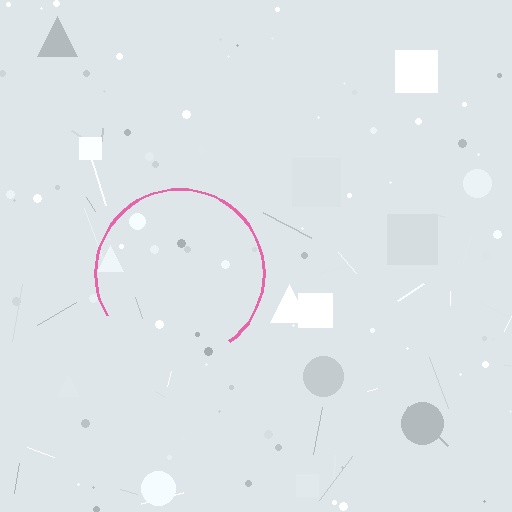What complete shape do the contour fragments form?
The contour fragments form a circle.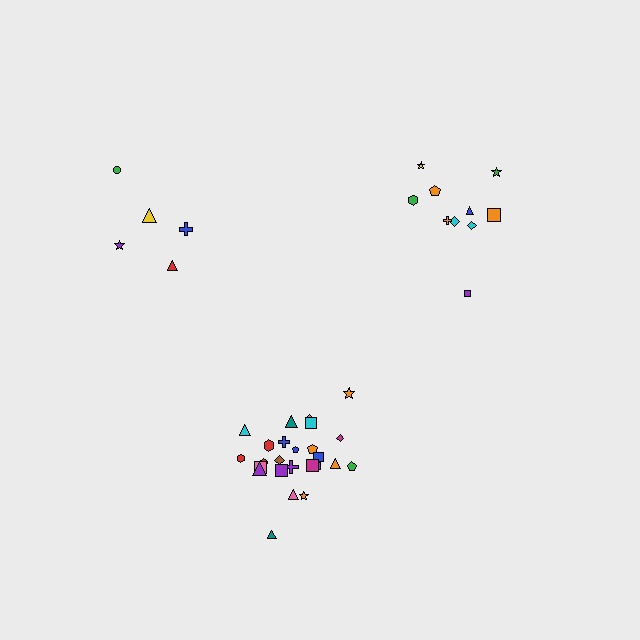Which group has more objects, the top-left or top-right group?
The top-right group.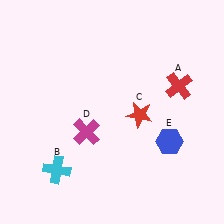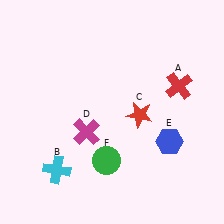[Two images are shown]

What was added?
A green circle (F) was added in Image 2.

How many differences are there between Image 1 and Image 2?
There is 1 difference between the two images.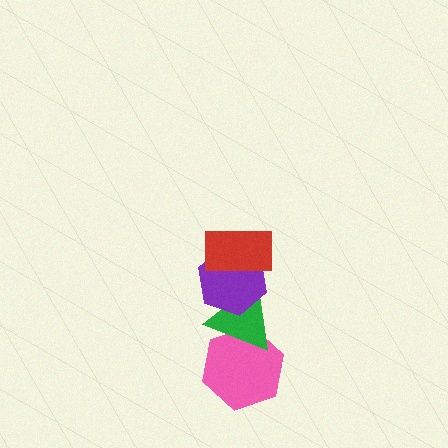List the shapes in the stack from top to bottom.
From top to bottom: the red rectangle, the purple hexagon, the green triangle, the pink hexagon.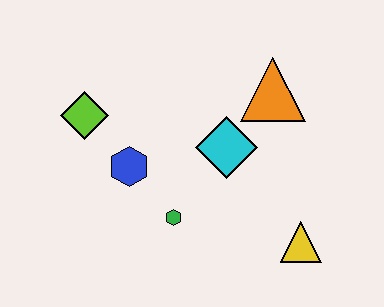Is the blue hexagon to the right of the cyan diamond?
No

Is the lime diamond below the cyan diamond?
No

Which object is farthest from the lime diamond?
The yellow triangle is farthest from the lime diamond.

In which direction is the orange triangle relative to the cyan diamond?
The orange triangle is above the cyan diamond.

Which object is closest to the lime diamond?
The blue hexagon is closest to the lime diamond.